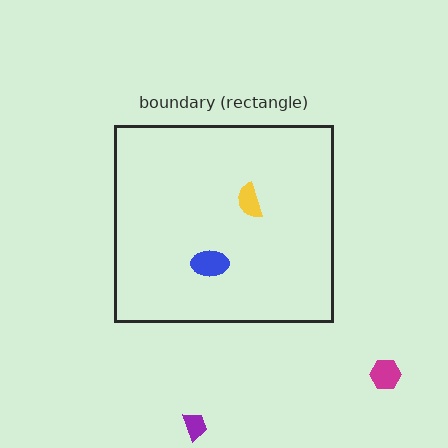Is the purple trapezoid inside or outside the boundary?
Outside.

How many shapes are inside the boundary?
2 inside, 2 outside.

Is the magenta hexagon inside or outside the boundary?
Outside.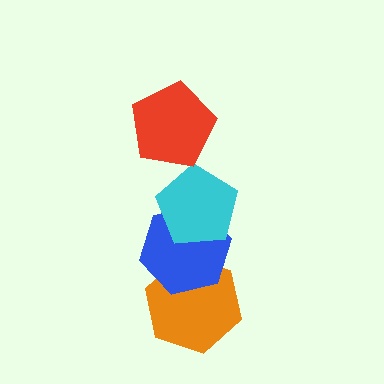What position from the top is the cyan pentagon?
The cyan pentagon is 2nd from the top.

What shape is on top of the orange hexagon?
The blue hexagon is on top of the orange hexagon.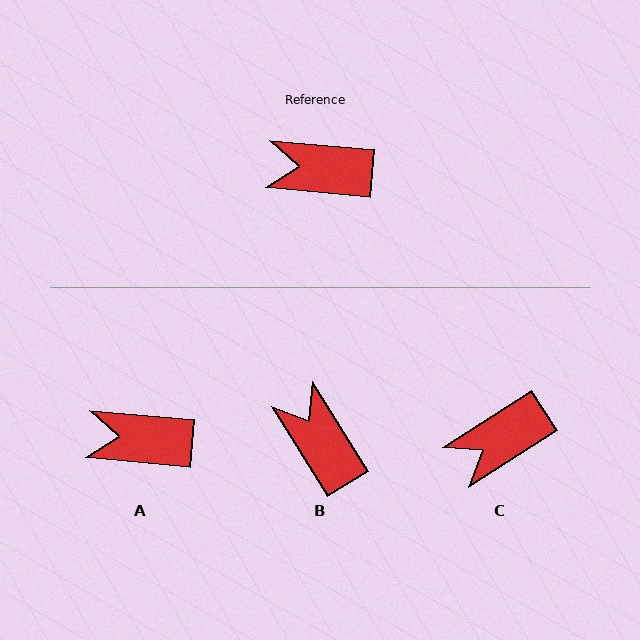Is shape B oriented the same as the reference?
No, it is off by about 53 degrees.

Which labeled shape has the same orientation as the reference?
A.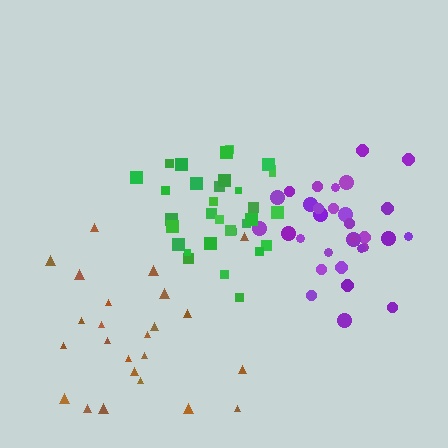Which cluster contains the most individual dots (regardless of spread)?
Green (33).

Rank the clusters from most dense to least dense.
green, purple, brown.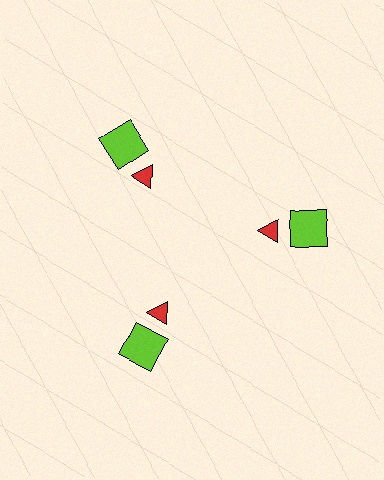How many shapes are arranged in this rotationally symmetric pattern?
There are 6 shapes, arranged in 3 groups of 2.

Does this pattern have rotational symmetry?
Yes, this pattern has 3-fold rotational symmetry. It looks the same after rotating 120 degrees around the center.